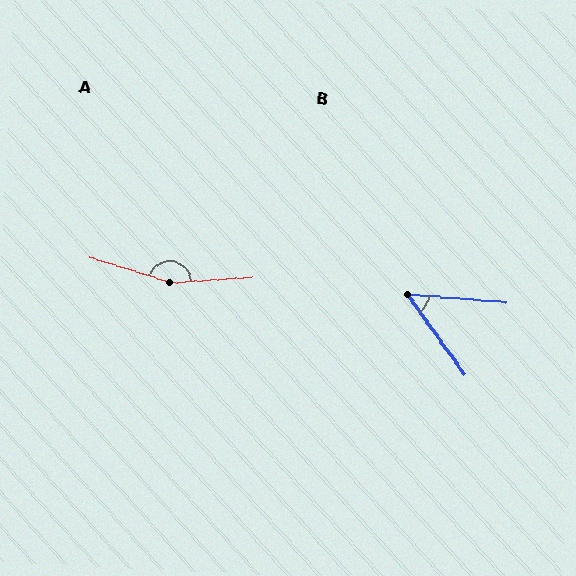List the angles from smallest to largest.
B (50°), A (159°).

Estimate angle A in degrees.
Approximately 159 degrees.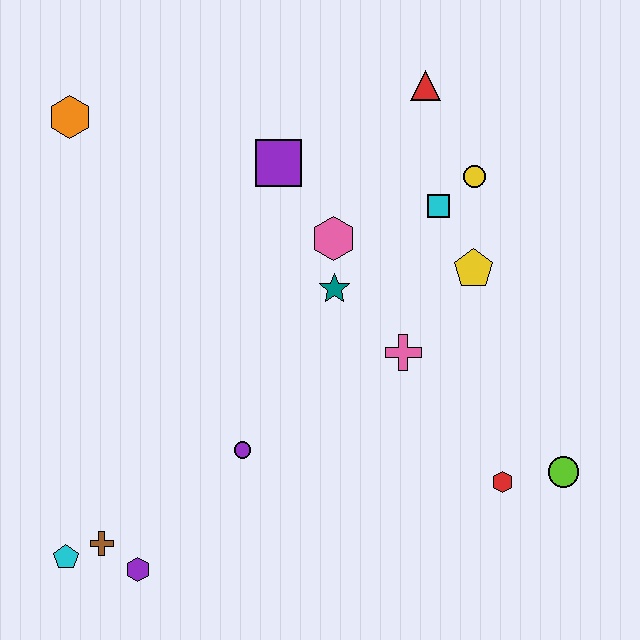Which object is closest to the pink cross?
The teal star is closest to the pink cross.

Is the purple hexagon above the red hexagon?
No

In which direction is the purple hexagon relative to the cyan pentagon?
The purple hexagon is to the right of the cyan pentagon.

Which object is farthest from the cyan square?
The cyan pentagon is farthest from the cyan square.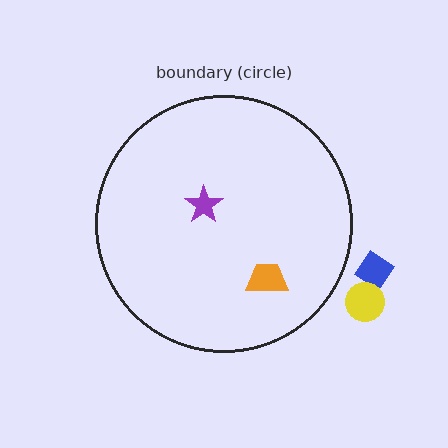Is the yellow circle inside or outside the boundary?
Outside.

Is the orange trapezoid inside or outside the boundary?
Inside.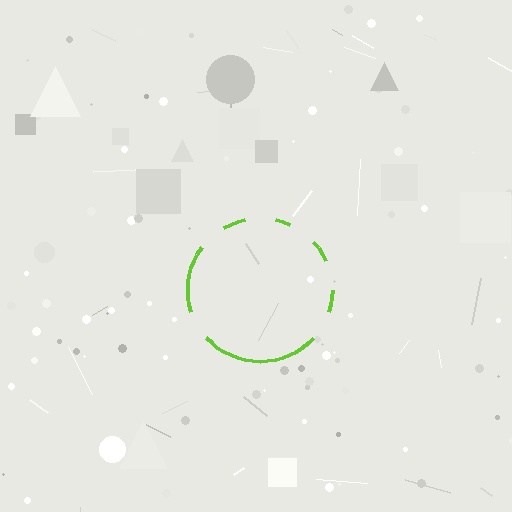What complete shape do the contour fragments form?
The contour fragments form a circle.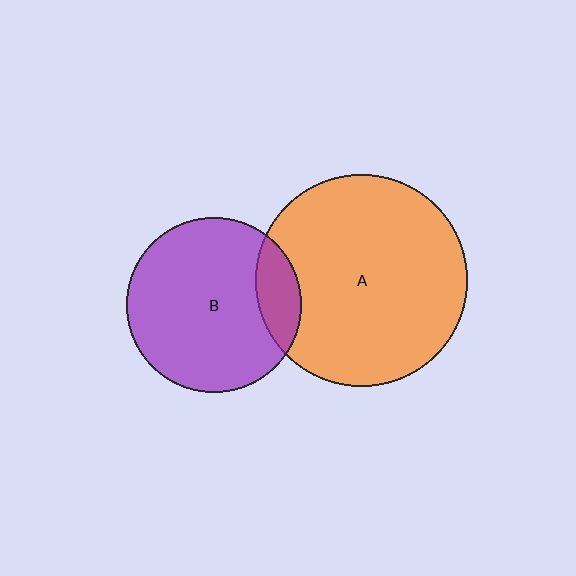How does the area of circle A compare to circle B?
Approximately 1.5 times.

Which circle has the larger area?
Circle A (orange).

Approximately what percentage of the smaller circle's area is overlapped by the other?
Approximately 15%.